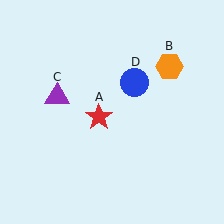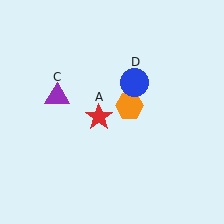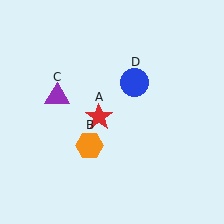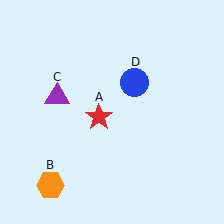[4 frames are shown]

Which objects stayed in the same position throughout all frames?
Red star (object A) and purple triangle (object C) and blue circle (object D) remained stationary.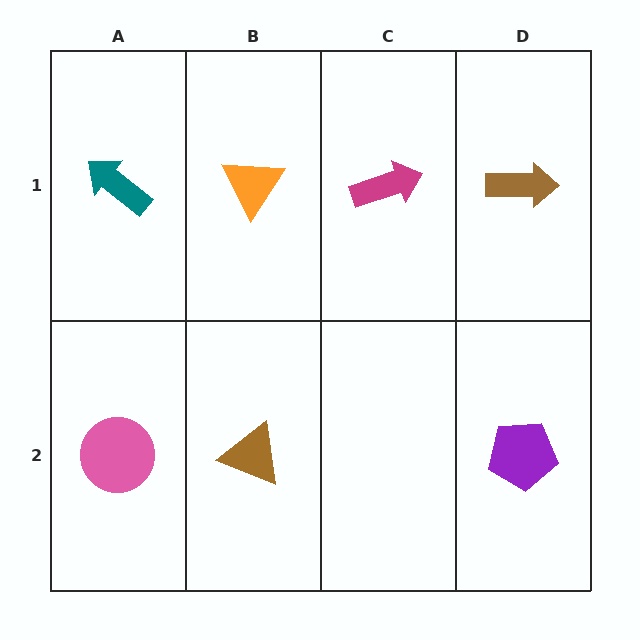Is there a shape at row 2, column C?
No, that cell is empty.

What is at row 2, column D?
A purple pentagon.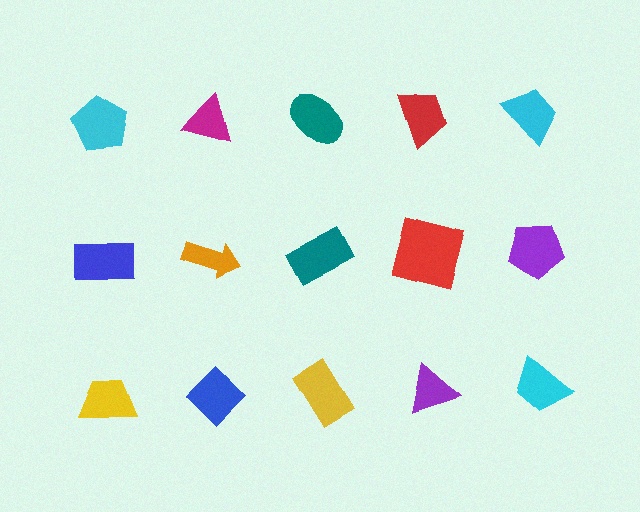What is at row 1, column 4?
A red trapezoid.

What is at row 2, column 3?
A teal rectangle.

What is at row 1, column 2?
A magenta triangle.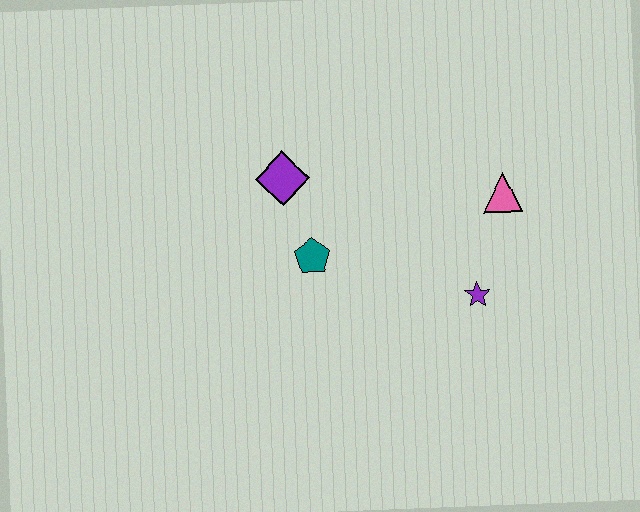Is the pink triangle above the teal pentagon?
Yes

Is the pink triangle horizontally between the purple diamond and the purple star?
No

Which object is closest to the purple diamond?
The teal pentagon is closest to the purple diamond.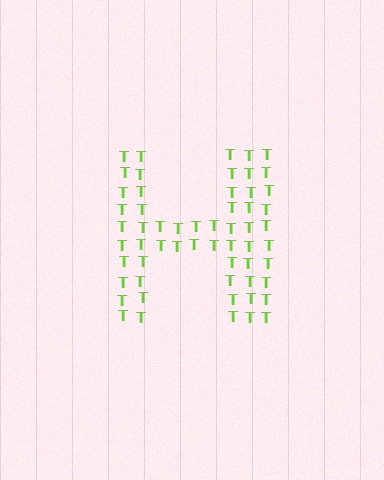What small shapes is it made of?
It is made of small letter T's.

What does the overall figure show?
The overall figure shows the letter H.